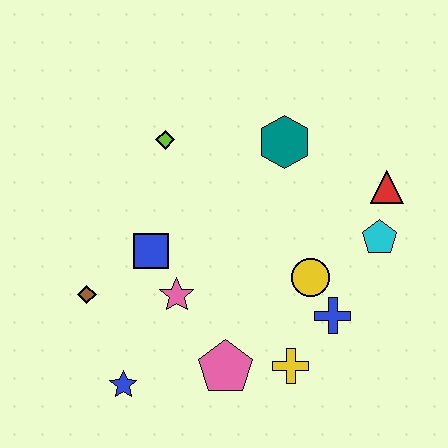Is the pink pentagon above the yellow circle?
No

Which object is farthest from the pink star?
The red triangle is farthest from the pink star.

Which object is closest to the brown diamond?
The blue square is closest to the brown diamond.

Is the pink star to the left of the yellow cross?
Yes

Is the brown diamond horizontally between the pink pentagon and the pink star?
No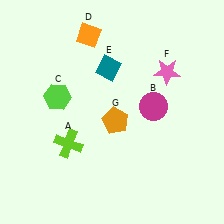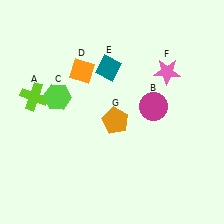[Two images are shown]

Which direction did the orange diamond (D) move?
The orange diamond (D) moved down.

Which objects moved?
The objects that moved are: the lime cross (A), the orange diamond (D).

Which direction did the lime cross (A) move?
The lime cross (A) moved up.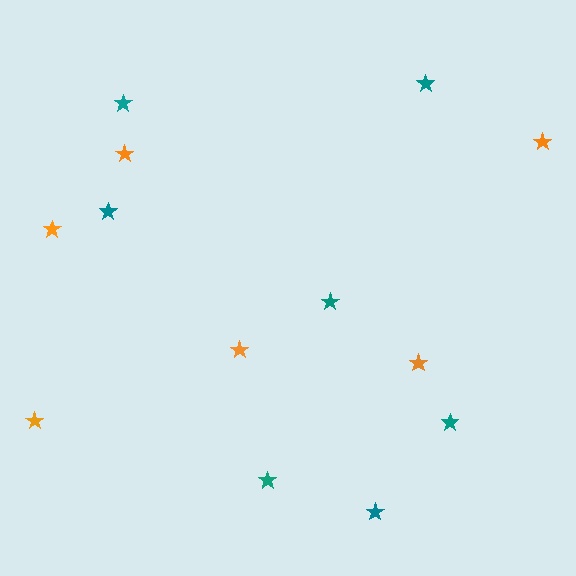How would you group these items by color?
There are 2 groups: one group of teal stars (7) and one group of orange stars (6).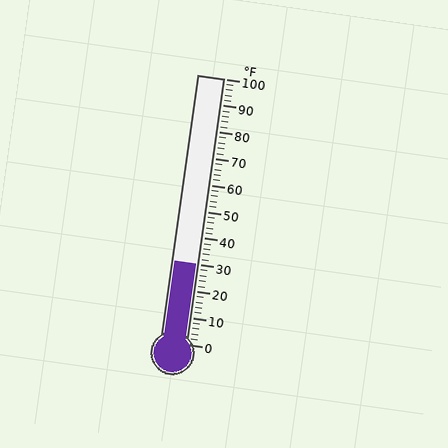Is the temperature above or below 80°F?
The temperature is below 80°F.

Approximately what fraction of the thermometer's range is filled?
The thermometer is filled to approximately 30% of its range.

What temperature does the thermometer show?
The thermometer shows approximately 30°F.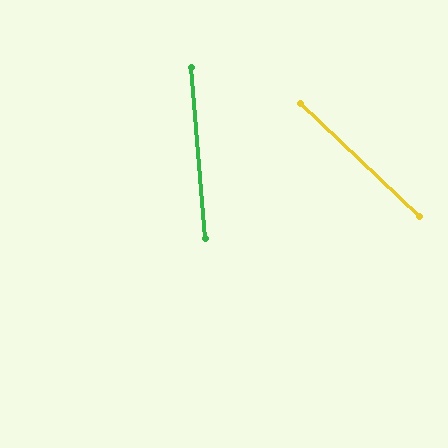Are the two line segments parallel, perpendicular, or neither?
Neither parallel nor perpendicular — they differ by about 42°.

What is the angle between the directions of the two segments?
Approximately 42 degrees.